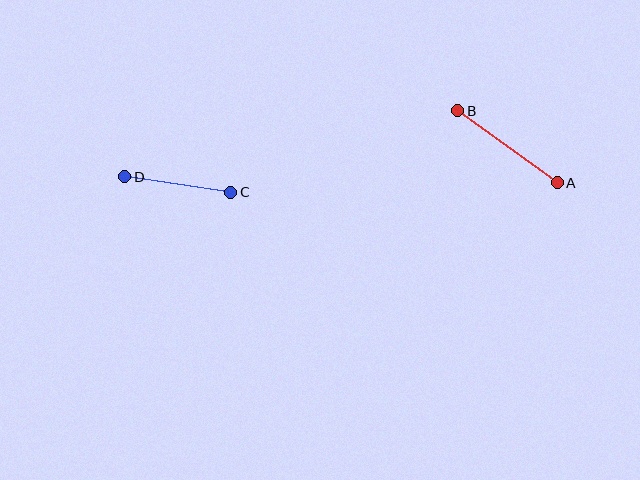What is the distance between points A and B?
The distance is approximately 123 pixels.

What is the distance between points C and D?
The distance is approximately 107 pixels.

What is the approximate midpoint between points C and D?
The midpoint is at approximately (178, 185) pixels.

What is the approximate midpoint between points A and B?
The midpoint is at approximately (507, 147) pixels.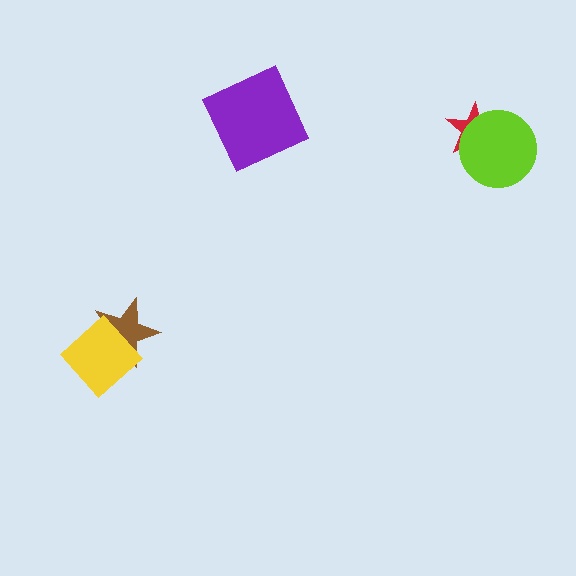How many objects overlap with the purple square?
0 objects overlap with the purple square.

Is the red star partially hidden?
Yes, it is partially covered by another shape.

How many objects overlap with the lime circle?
1 object overlaps with the lime circle.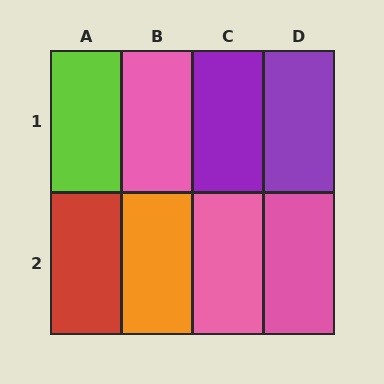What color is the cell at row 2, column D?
Pink.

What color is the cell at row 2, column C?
Pink.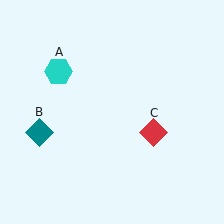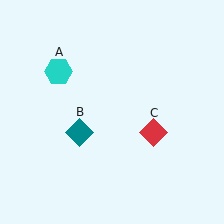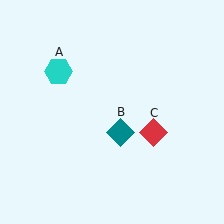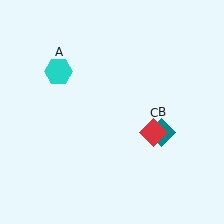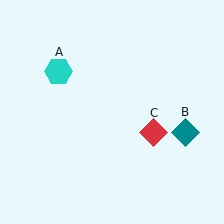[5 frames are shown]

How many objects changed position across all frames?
1 object changed position: teal diamond (object B).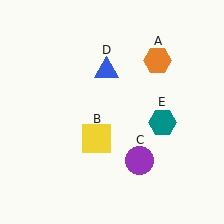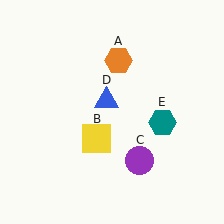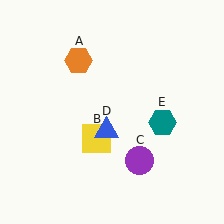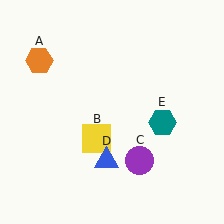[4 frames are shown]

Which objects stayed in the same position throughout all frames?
Yellow square (object B) and purple circle (object C) and teal hexagon (object E) remained stationary.